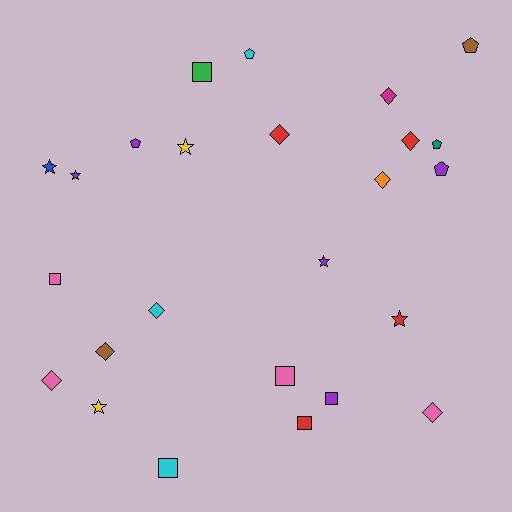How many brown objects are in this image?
There are 2 brown objects.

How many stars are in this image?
There are 6 stars.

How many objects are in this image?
There are 25 objects.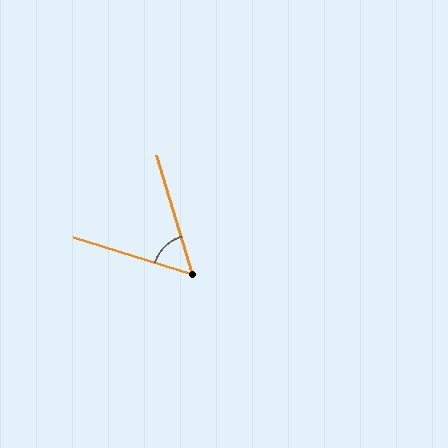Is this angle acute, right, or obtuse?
It is acute.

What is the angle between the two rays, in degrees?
Approximately 56 degrees.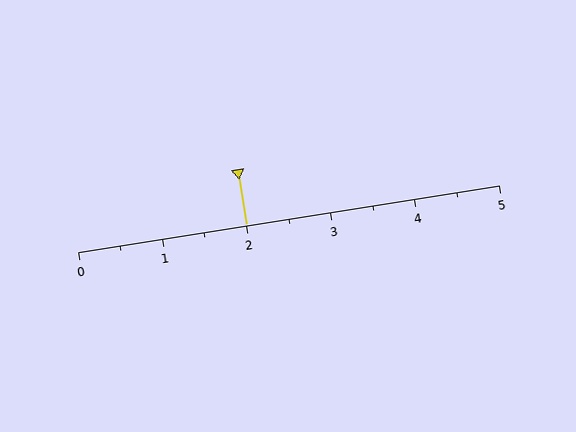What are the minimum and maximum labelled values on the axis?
The axis runs from 0 to 5.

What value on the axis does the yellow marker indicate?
The marker indicates approximately 2.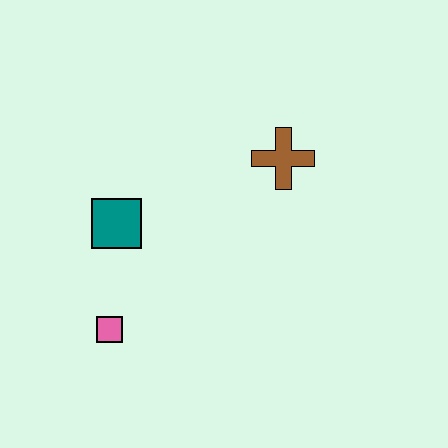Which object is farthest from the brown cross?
The pink square is farthest from the brown cross.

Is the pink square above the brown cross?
No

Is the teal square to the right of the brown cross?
No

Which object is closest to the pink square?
The teal square is closest to the pink square.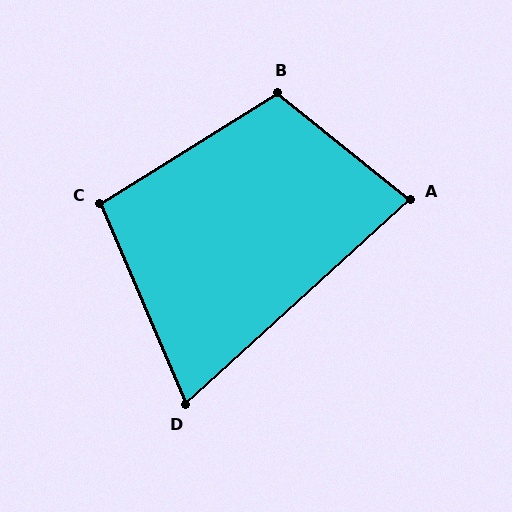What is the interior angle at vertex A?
Approximately 81 degrees (acute).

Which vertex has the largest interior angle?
B, at approximately 109 degrees.